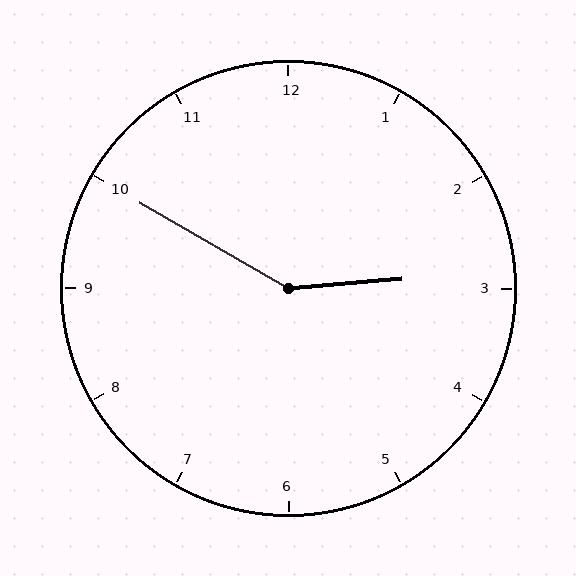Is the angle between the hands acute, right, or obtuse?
It is obtuse.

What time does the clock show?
2:50.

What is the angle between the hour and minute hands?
Approximately 145 degrees.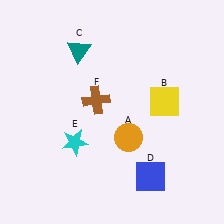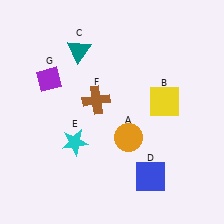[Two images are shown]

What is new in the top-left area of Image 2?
A purple diamond (G) was added in the top-left area of Image 2.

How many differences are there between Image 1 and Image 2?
There is 1 difference between the two images.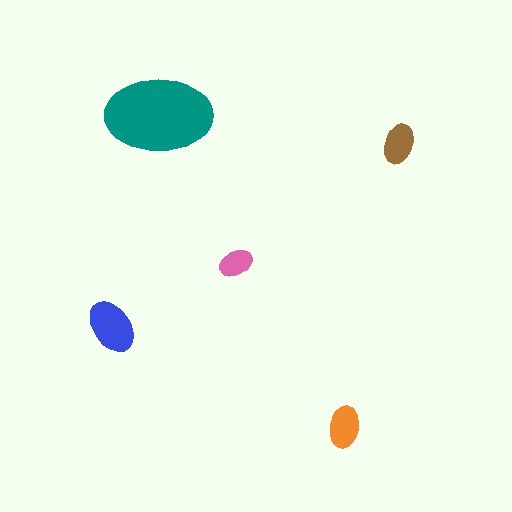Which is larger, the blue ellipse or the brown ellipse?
The blue one.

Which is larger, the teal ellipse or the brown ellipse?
The teal one.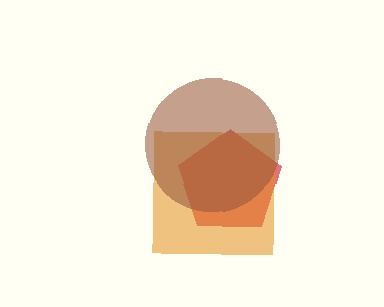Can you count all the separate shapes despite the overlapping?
Yes, there are 3 separate shapes.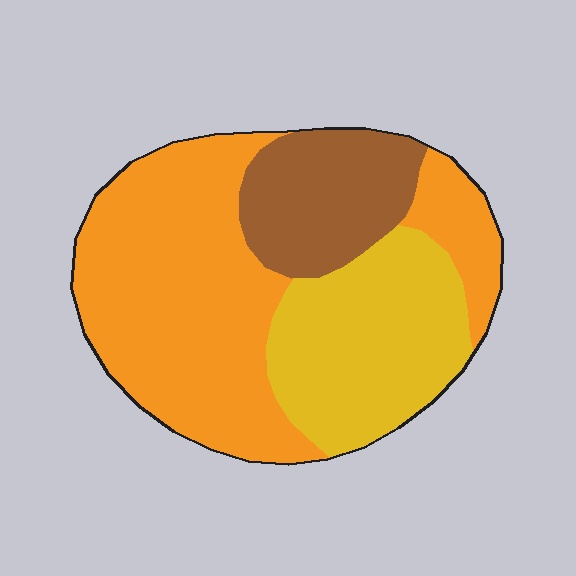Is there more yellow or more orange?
Orange.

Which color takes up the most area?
Orange, at roughly 55%.